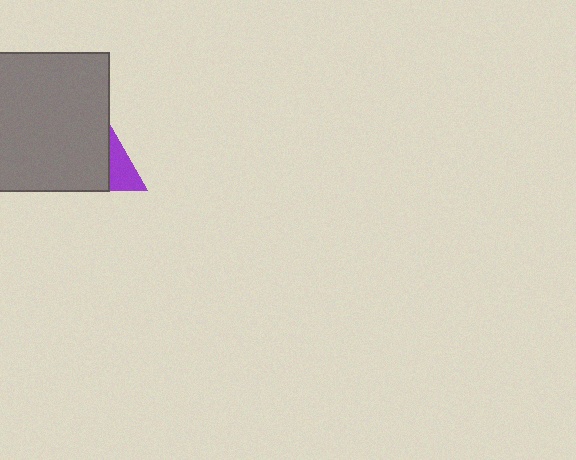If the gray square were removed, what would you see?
You would see the complete purple triangle.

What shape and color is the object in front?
The object in front is a gray square.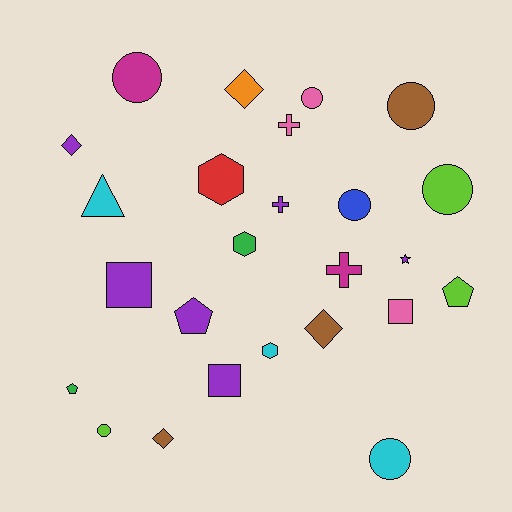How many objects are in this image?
There are 25 objects.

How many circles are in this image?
There are 7 circles.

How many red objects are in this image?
There is 1 red object.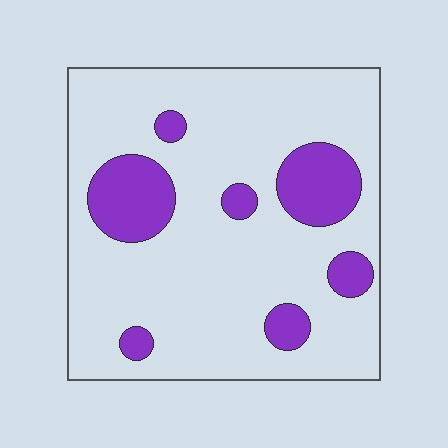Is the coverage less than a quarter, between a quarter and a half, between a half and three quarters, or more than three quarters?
Less than a quarter.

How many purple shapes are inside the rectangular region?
7.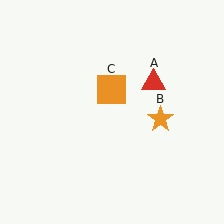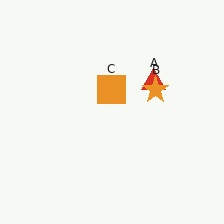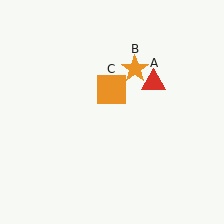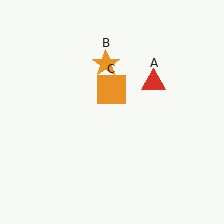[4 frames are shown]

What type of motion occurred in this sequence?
The orange star (object B) rotated counterclockwise around the center of the scene.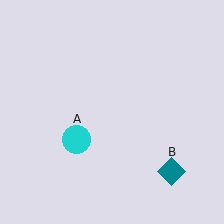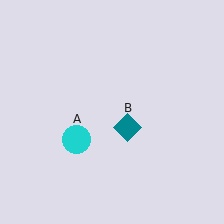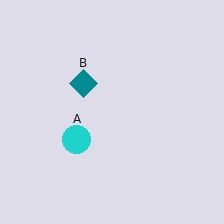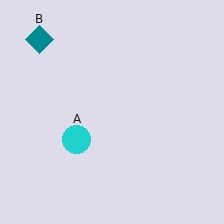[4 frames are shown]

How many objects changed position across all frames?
1 object changed position: teal diamond (object B).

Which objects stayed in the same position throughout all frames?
Cyan circle (object A) remained stationary.